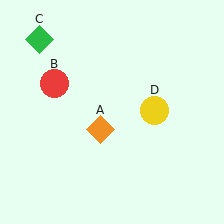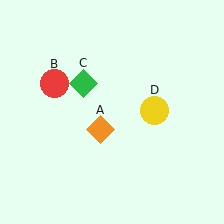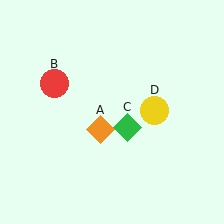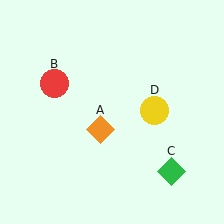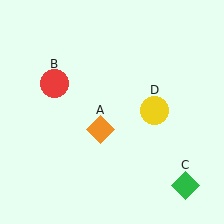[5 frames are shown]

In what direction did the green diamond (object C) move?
The green diamond (object C) moved down and to the right.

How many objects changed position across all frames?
1 object changed position: green diamond (object C).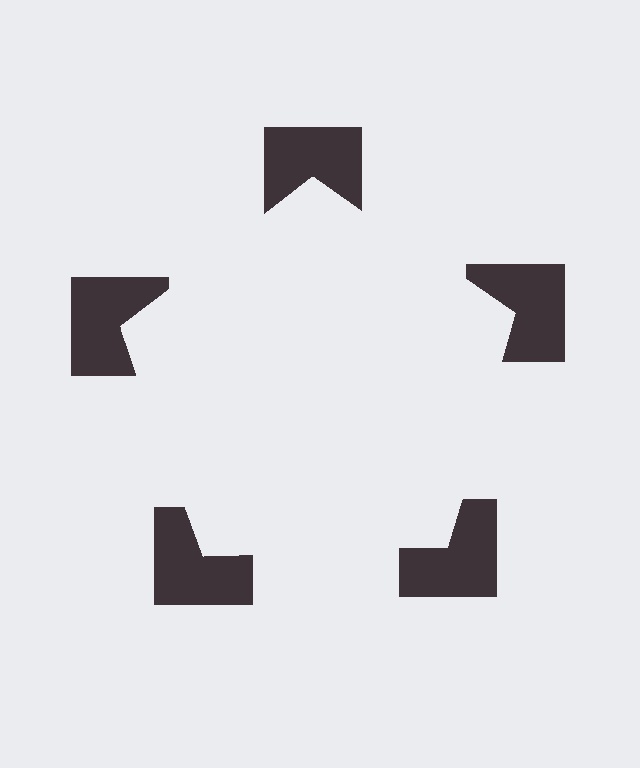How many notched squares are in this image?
There are 5 — one at each vertex of the illusory pentagon.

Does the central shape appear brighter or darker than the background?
It typically appears slightly brighter than the background, even though no actual brightness change is drawn.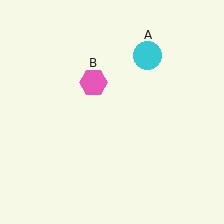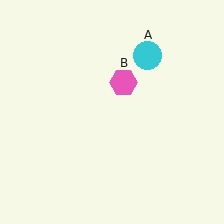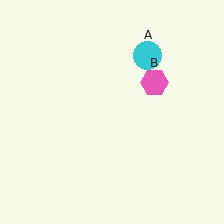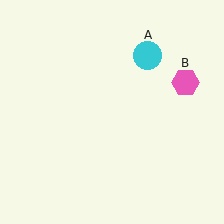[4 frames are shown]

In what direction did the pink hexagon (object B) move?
The pink hexagon (object B) moved right.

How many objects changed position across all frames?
1 object changed position: pink hexagon (object B).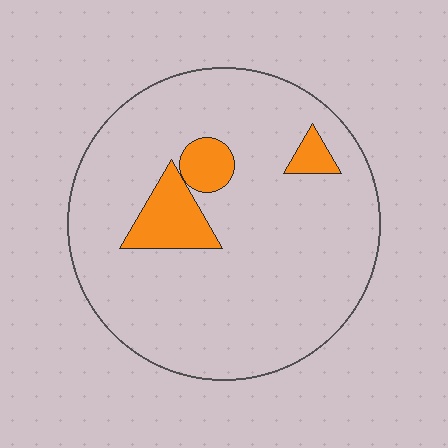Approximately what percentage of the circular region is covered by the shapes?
Approximately 10%.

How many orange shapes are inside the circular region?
3.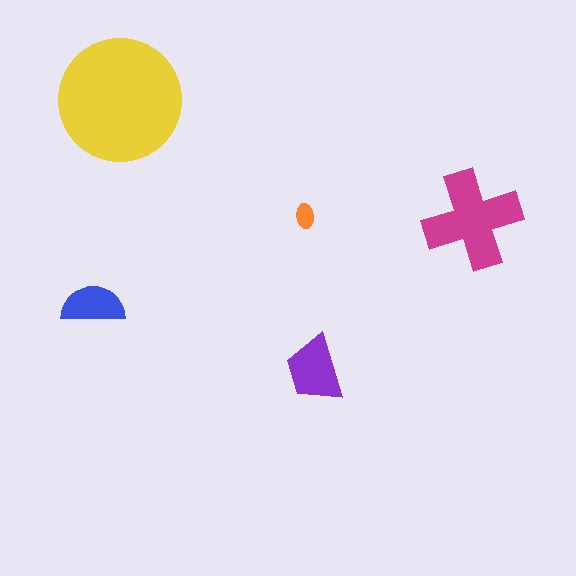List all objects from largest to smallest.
The yellow circle, the magenta cross, the purple trapezoid, the blue semicircle, the orange ellipse.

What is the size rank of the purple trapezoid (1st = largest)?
3rd.